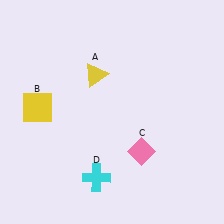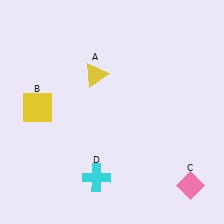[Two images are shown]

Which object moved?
The pink diamond (C) moved right.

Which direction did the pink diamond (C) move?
The pink diamond (C) moved right.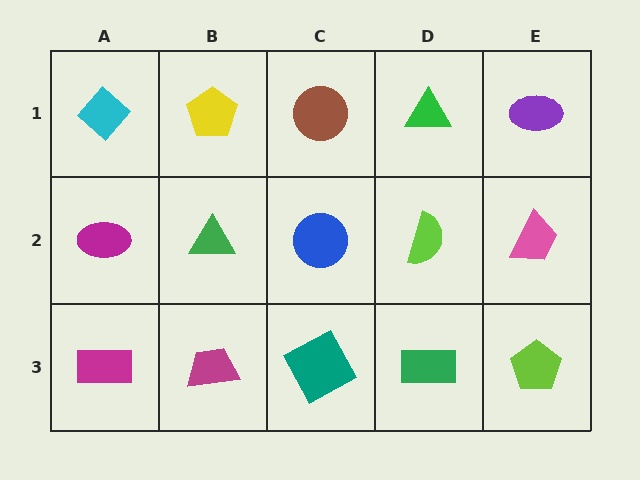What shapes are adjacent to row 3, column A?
A magenta ellipse (row 2, column A), a magenta trapezoid (row 3, column B).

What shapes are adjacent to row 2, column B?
A yellow pentagon (row 1, column B), a magenta trapezoid (row 3, column B), a magenta ellipse (row 2, column A), a blue circle (row 2, column C).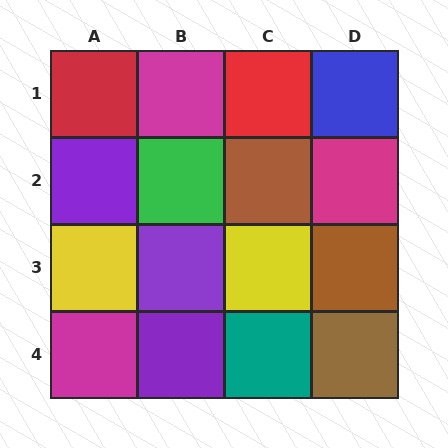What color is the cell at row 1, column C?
Red.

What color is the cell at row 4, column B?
Purple.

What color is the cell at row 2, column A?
Purple.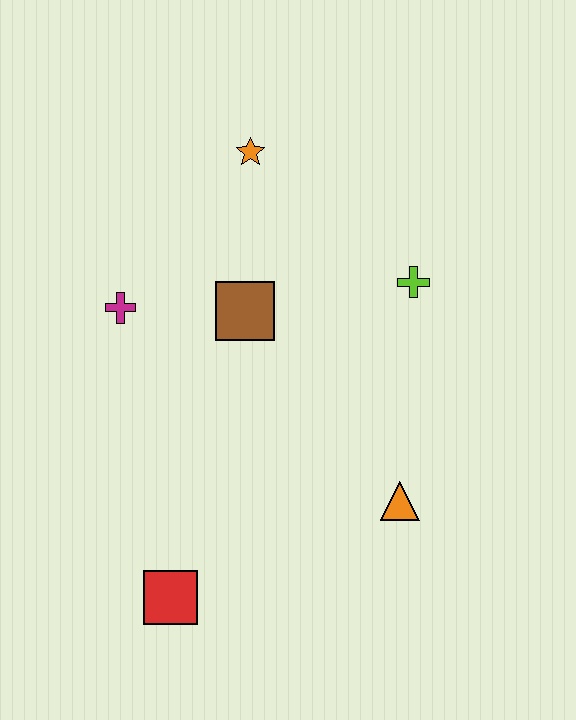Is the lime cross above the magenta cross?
Yes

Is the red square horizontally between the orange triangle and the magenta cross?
Yes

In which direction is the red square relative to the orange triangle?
The red square is to the left of the orange triangle.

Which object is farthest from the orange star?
The red square is farthest from the orange star.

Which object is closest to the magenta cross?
The brown square is closest to the magenta cross.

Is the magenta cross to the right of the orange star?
No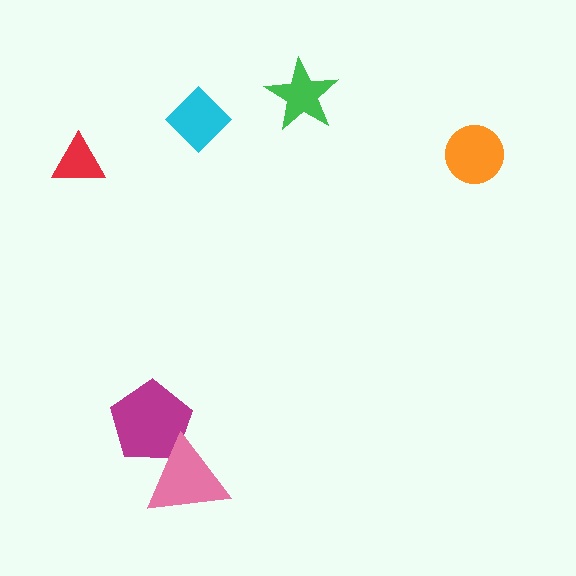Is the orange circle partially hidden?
No, no other shape covers it.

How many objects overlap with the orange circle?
0 objects overlap with the orange circle.